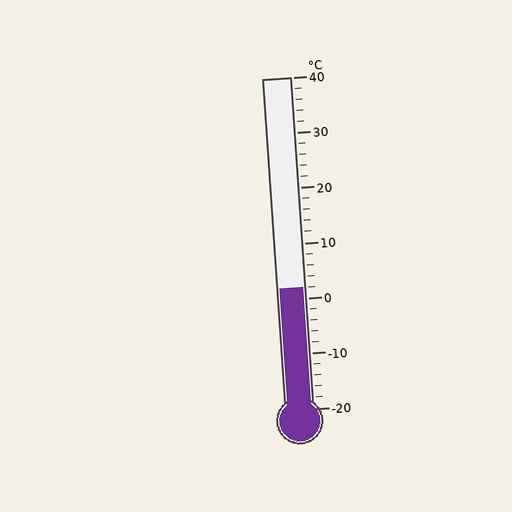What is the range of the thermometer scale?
The thermometer scale ranges from -20°C to 40°C.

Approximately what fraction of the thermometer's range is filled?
The thermometer is filled to approximately 35% of its range.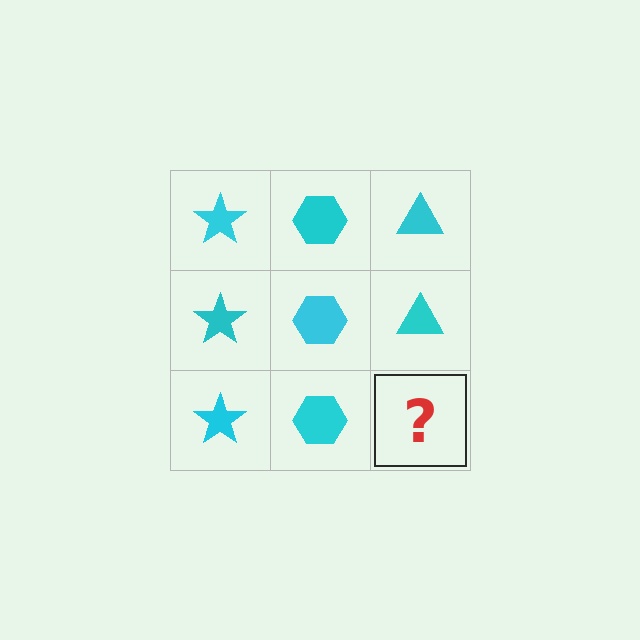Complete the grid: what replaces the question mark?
The question mark should be replaced with a cyan triangle.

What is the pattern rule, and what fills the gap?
The rule is that each column has a consistent shape. The gap should be filled with a cyan triangle.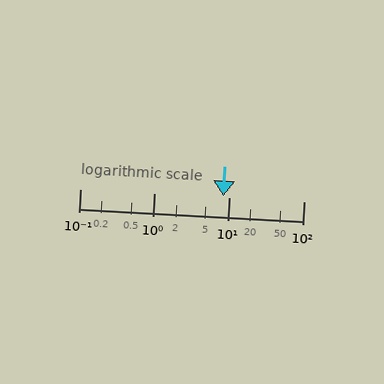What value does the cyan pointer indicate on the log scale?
The pointer indicates approximately 8.4.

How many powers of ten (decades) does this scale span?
The scale spans 3 decades, from 0.1 to 100.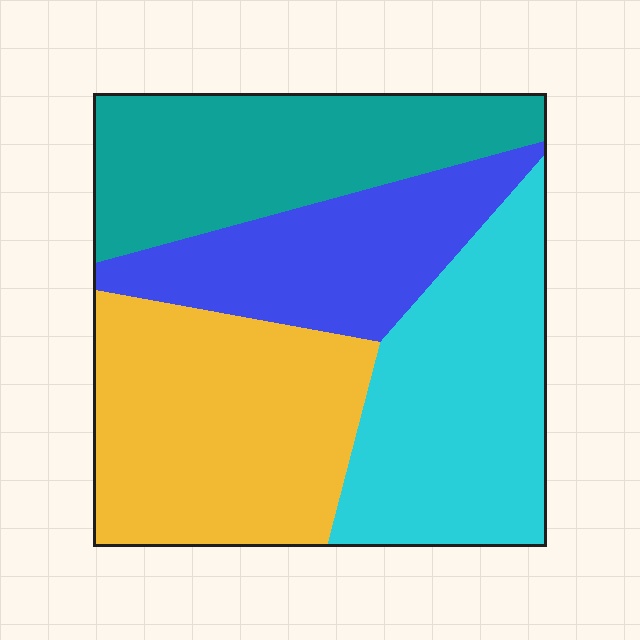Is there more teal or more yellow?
Yellow.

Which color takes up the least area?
Blue, at roughly 20%.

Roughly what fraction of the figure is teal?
Teal covers roughly 25% of the figure.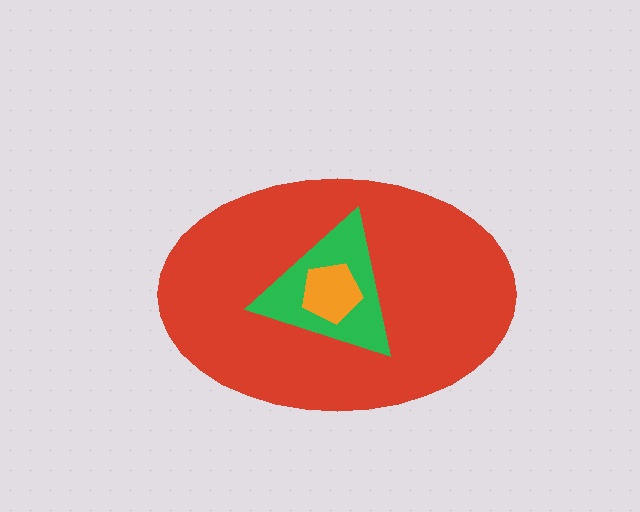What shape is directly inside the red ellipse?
The green triangle.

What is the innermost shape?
The orange pentagon.